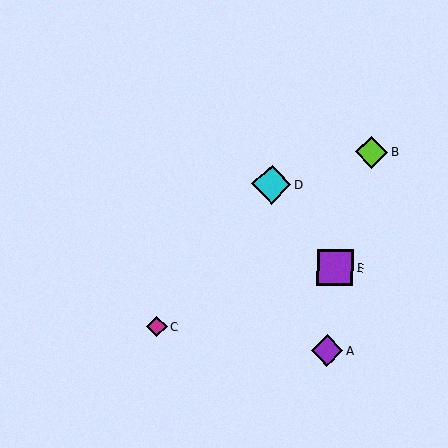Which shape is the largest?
The cyan diamond (labeled D) is the largest.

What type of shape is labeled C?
Shape C is a magenta diamond.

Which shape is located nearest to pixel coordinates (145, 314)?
The magenta diamond (labeled C) at (157, 327) is nearest to that location.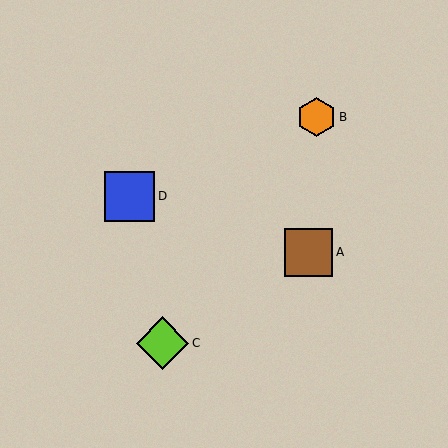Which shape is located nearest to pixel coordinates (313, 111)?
The orange hexagon (labeled B) at (317, 117) is nearest to that location.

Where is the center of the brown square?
The center of the brown square is at (308, 252).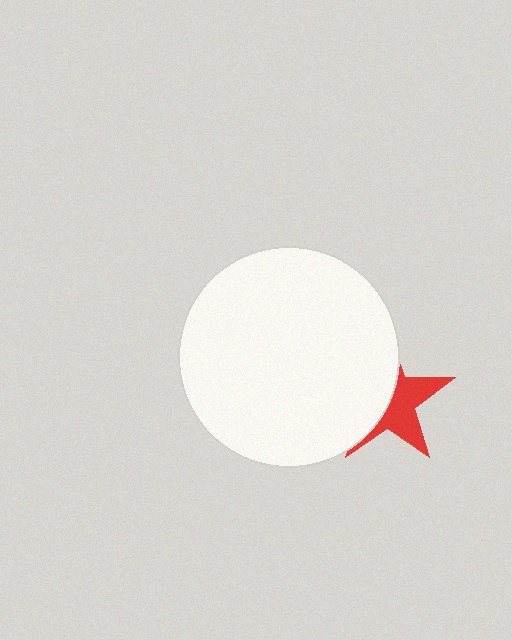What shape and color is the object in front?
The object in front is a white circle.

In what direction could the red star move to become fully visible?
The red star could move right. That would shift it out from behind the white circle entirely.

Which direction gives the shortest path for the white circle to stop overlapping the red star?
Moving left gives the shortest separation.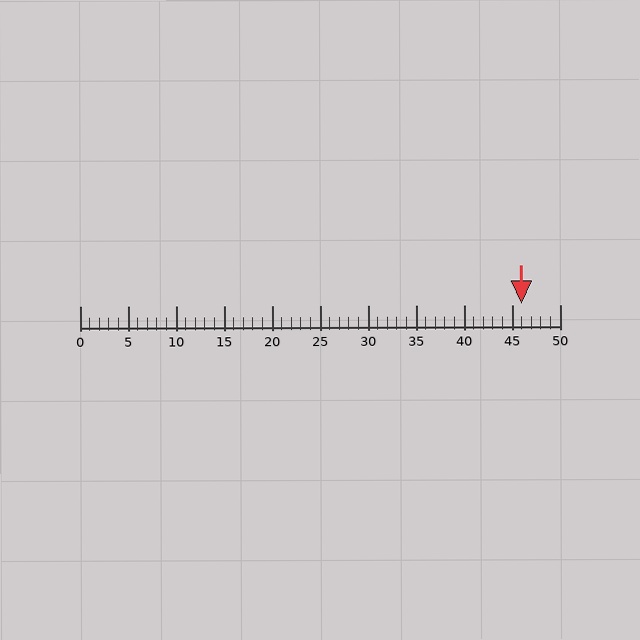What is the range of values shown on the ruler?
The ruler shows values from 0 to 50.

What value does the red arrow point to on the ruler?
The red arrow points to approximately 46.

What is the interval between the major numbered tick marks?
The major tick marks are spaced 5 units apart.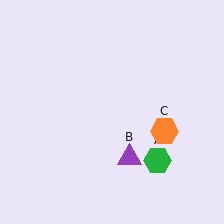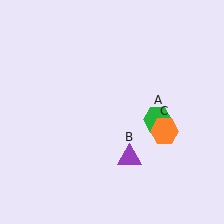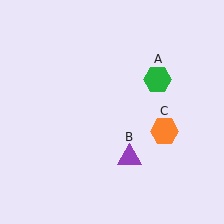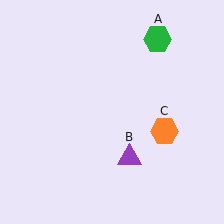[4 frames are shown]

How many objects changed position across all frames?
1 object changed position: green hexagon (object A).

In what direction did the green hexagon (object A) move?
The green hexagon (object A) moved up.